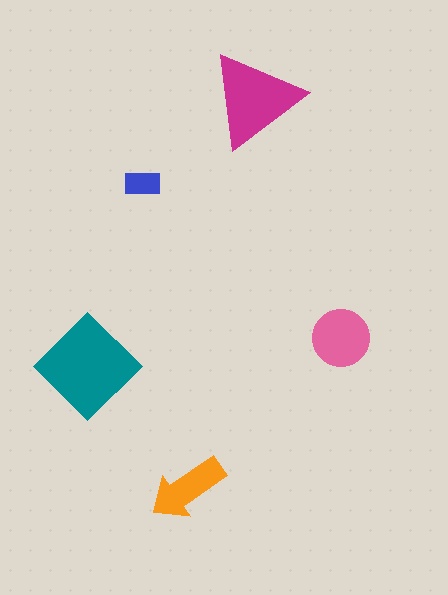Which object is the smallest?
The blue rectangle.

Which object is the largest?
The teal diamond.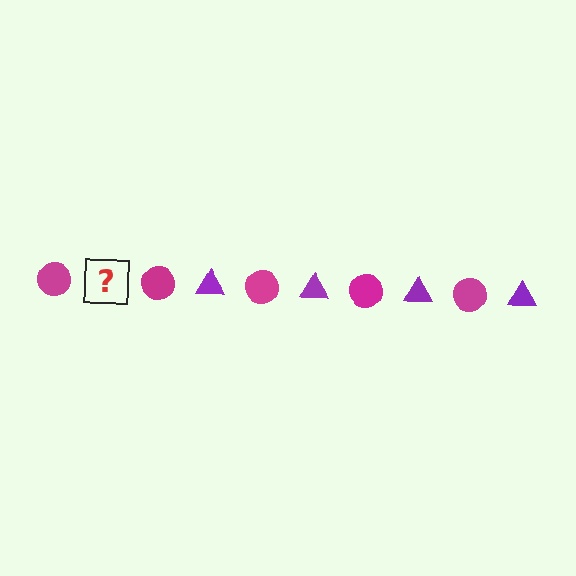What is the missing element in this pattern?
The missing element is a purple triangle.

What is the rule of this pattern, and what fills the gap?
The rule is that the pattern alternates between magenta circle and purple triangle. The gap should be filled with a purple triangle.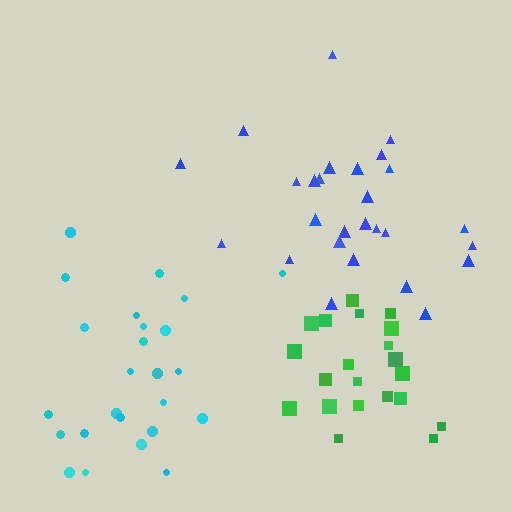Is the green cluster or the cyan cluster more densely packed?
Green.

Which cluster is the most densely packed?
Green.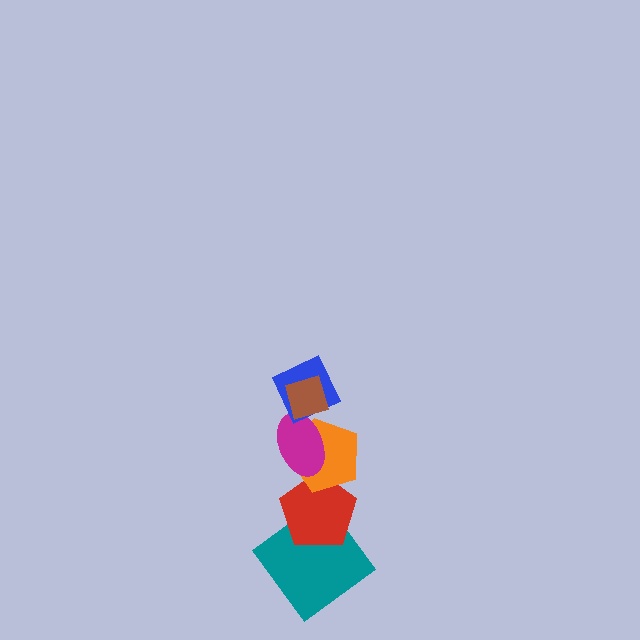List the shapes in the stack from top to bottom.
From top to bottom: the brown diamond, the blue diamond, the magenta ellipse, the orange pentagon, the red pentagon, the teal diamond.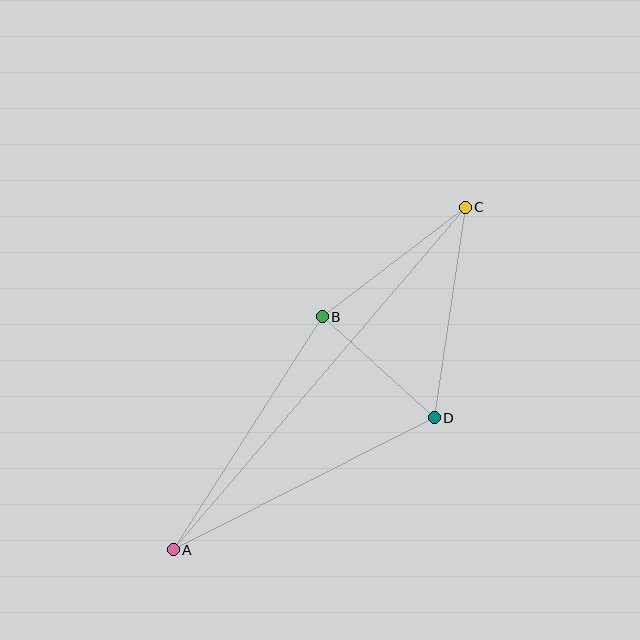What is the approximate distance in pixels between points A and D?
The distance between A and D is approximately 293 pixels.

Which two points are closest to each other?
Points B and D are closest to each other.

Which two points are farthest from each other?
Points A and C are farthest from each other.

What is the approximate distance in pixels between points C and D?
The distance between C and D is approximately 212 pixels.